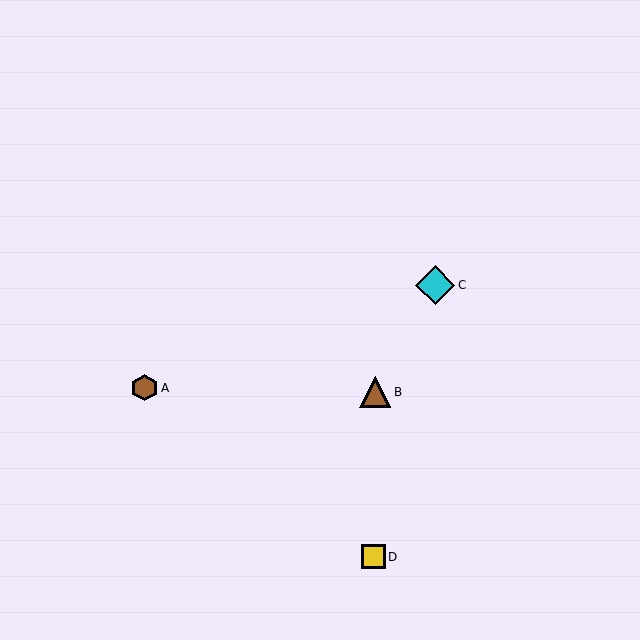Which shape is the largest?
The cyan diamond (labeled C) is the largest.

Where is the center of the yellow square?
The center of the yellow square is at (373, 557).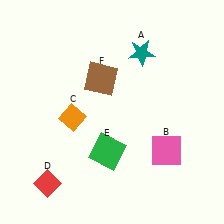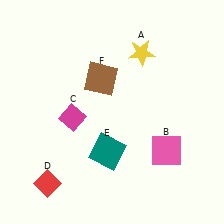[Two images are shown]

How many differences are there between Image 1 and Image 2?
There are 3 differences between the two images.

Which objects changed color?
A changed from teal to yellow. C changed from orange to magenta. E changed from green to teal.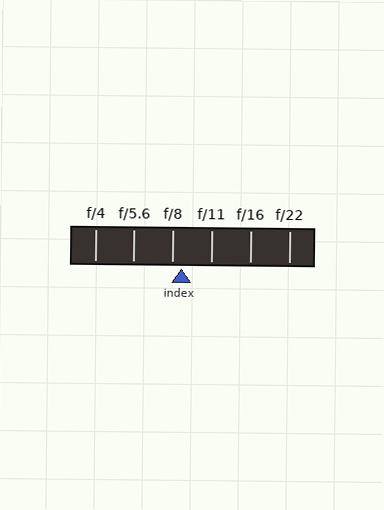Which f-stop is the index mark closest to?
The index mark is closest to f/8.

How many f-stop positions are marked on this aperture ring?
There are 6 f-stop positions marked.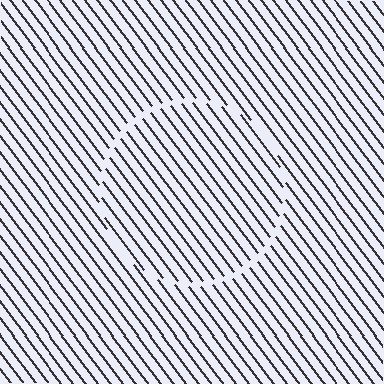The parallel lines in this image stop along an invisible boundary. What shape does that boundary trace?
An illusory circle. The interior of the shape contains the same grating, shifted by half a period — the contour is defined by the phase discontinuity where line-ends from the inner and outer gratings abut.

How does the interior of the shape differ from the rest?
The interior of the shape contains the same grating, shifted by half a period — the contour is defined by the phase discontinuity where line-ends from the inner and outer gratings abut.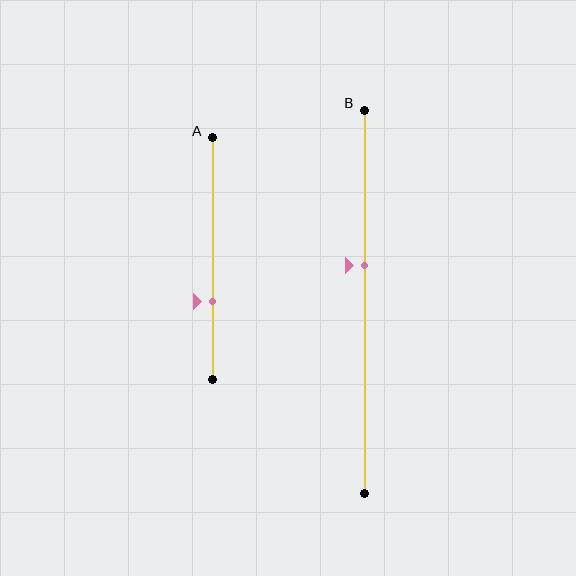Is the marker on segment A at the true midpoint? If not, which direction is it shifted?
No, the marker on segment A is shifted downward by about 18% of the segment length.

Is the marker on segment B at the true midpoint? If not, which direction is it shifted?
No, the marker on segment B is shifted upward by about 9% of the segment length.